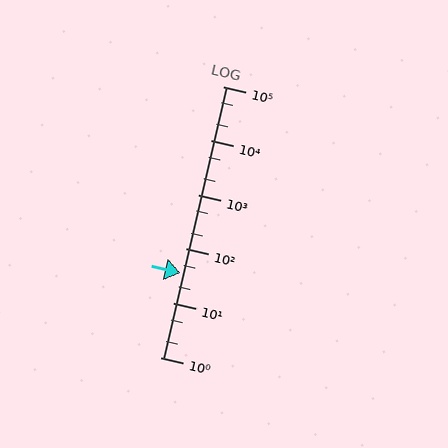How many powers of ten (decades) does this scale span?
The scale spans 5 decades, from 1 to 100000.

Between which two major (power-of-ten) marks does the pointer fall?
The pointer is between 10 and 100.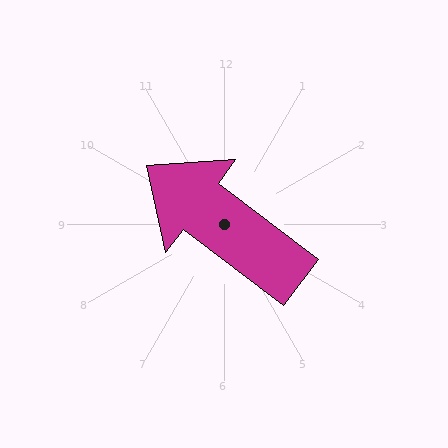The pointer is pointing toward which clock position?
Roughly 10 o'clock.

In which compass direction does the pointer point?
Northwest.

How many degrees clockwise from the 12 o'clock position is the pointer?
Approximately 307 degrees.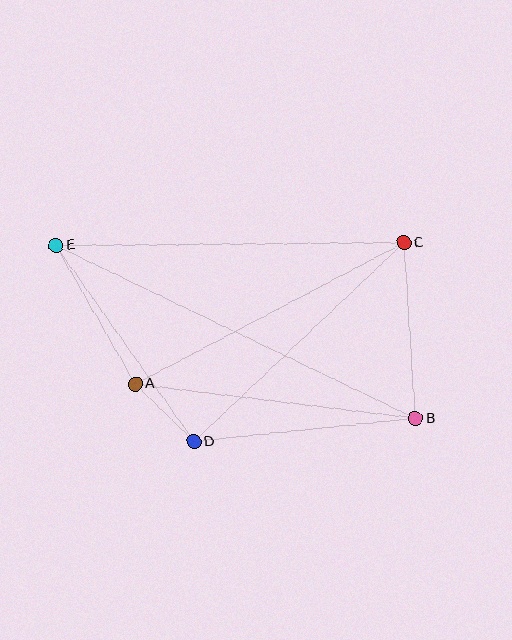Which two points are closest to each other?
Points A and D are closest to each other.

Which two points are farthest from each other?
Points B and E are farthest from each other.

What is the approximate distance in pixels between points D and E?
The distance between D and E is approximately 240 pixels.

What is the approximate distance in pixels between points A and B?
The distance between A and B is approximately 283 pixels.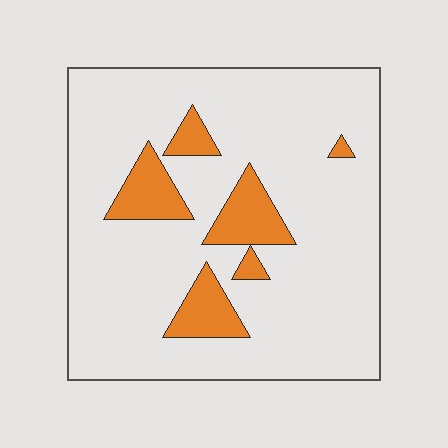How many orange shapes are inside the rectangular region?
6.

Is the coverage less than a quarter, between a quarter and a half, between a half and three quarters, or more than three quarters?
Less than a quarter.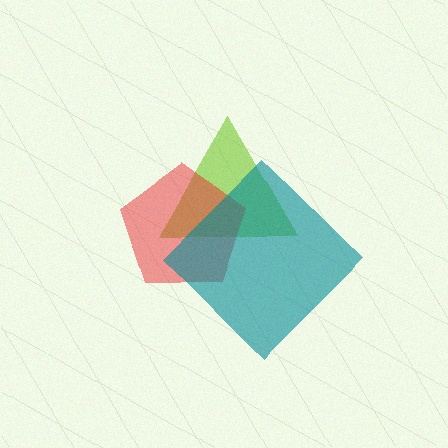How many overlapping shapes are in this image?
There are 3 overlapping shapes in the image.